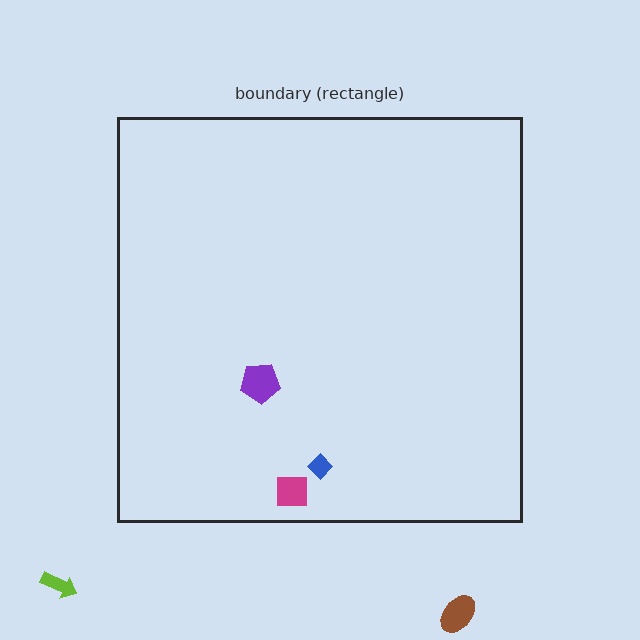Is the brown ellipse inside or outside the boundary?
Outside.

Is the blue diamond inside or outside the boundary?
Inside.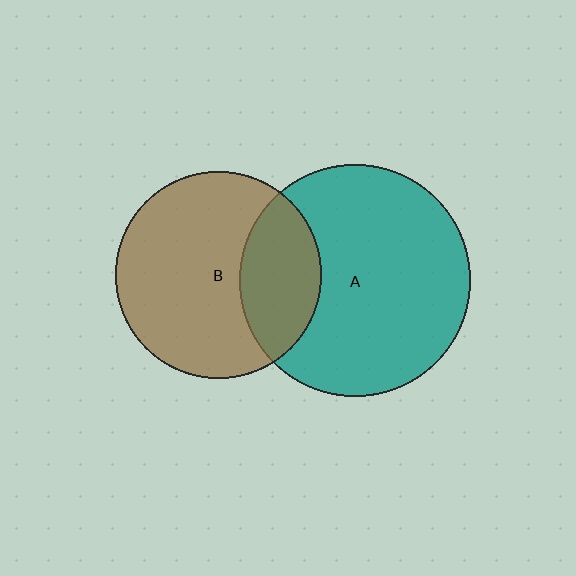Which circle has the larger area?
Circle A (teal).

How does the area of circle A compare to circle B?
Approximately 1.3 times.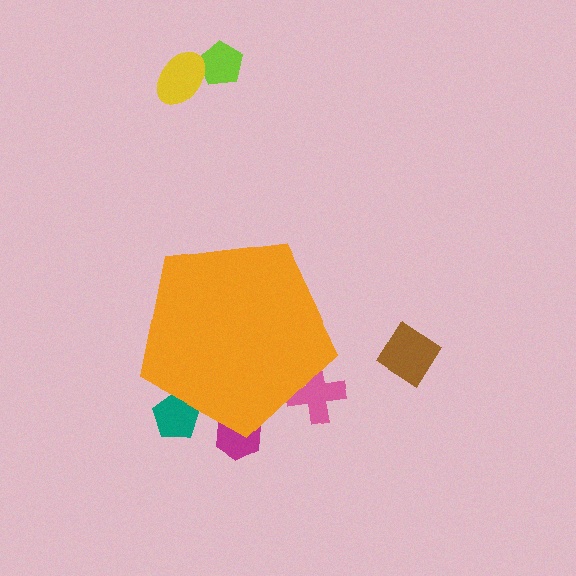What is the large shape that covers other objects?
An orange pentagon.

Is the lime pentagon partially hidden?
No, the lime pentagon is fully visible.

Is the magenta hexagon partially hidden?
Yes, the magenta hexagon is partially hidden behind the orange pentagon.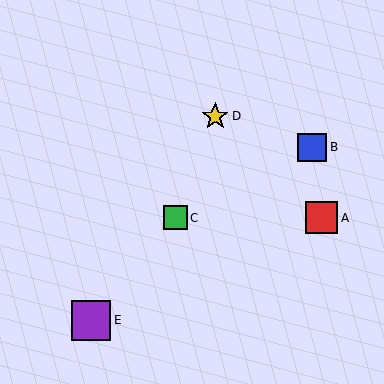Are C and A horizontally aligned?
Yes, both are at y≈218.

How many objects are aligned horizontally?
2 objects (A, C) are aligned horizontally.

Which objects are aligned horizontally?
Objects A, C are aligned horizontally.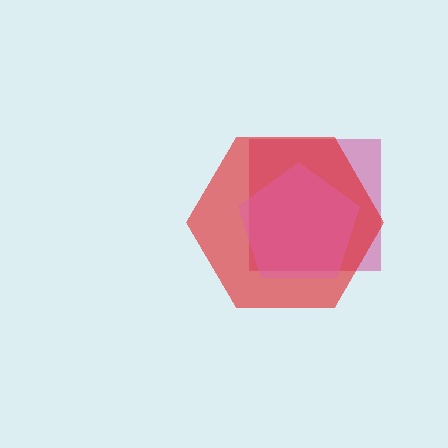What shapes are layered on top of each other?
The layered shapes are: a magenta square, a red hexagon, a pink pentagon.